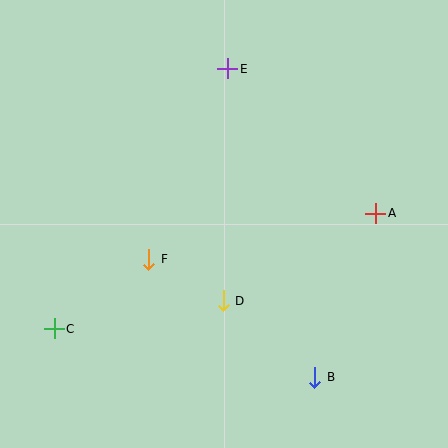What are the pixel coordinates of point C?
Point C is at (54, 329).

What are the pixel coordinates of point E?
Point E is at (228, 69).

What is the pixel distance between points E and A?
The distance between E and A is 207 pixels.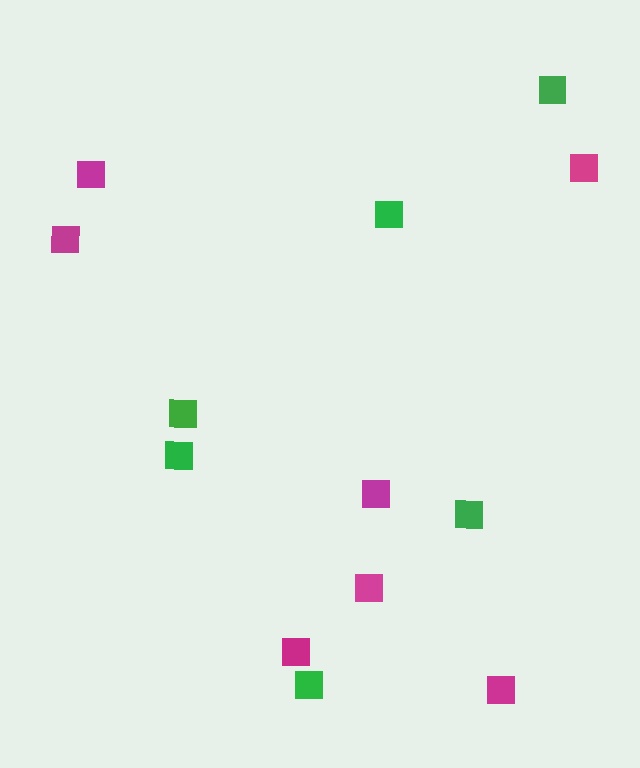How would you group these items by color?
There are 2 groups: one group of green squares (6) and one group of magenta squares (7).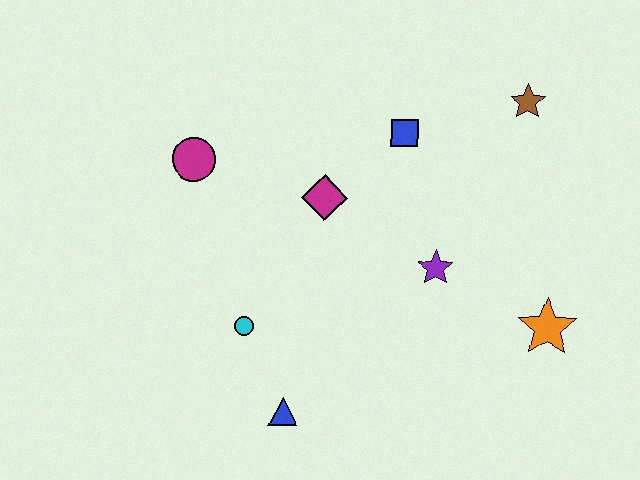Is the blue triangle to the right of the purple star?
No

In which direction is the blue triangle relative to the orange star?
The blue triangle is to the left of the orange star.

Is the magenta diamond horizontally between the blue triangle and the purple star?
Yes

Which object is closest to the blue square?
The magenta diamond is closest to the blue square.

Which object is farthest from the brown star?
The blue triangle is farthest from the brown star.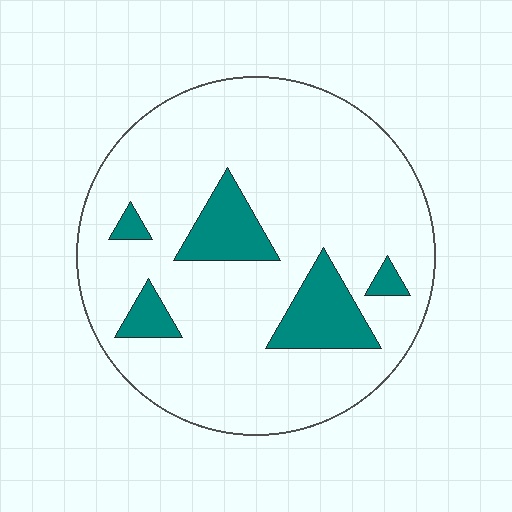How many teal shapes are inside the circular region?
5.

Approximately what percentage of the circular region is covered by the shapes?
Approximately 15%.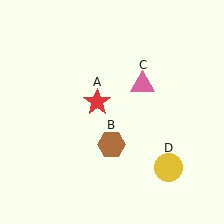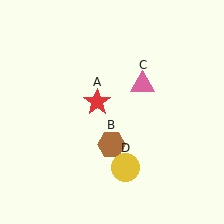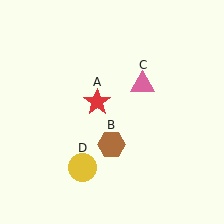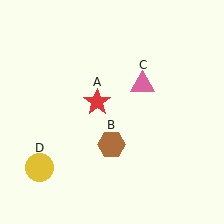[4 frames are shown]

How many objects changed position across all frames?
1 object changed position: yellow circle (object D).